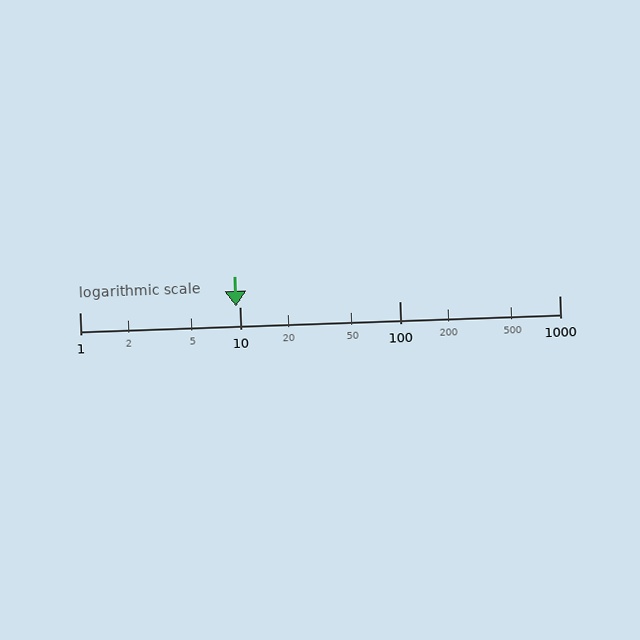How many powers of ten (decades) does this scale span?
The scale spans 3 decades, from 1 to 1000.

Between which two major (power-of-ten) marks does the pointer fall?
The pointer is between 1 and 10.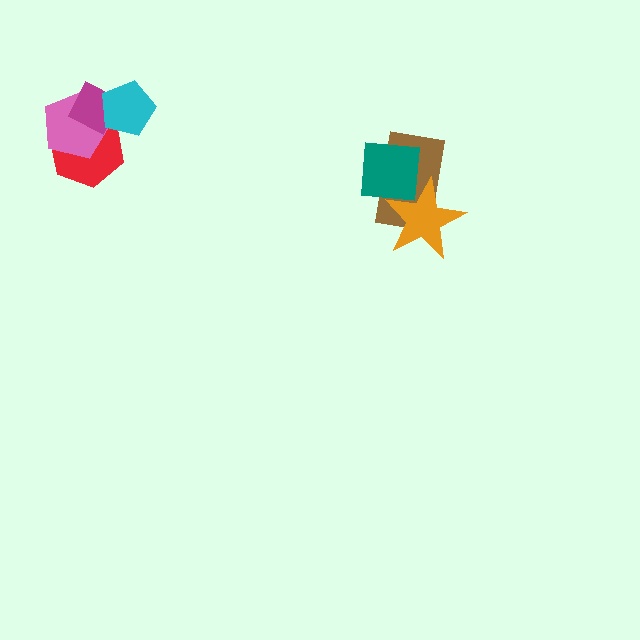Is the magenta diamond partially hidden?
Yes, it is partially covered by another shape.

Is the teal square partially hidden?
Yes, it is partially covered by another shape.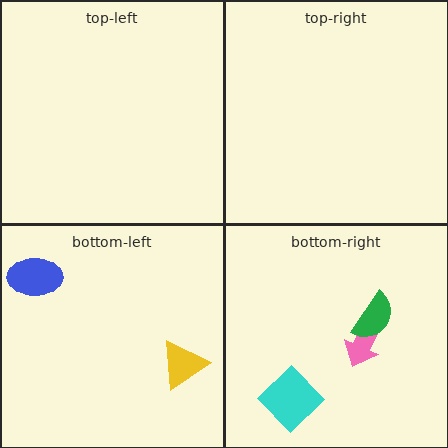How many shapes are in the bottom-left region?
2.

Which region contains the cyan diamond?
The bottom-right region.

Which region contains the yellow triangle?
The bottom-left region.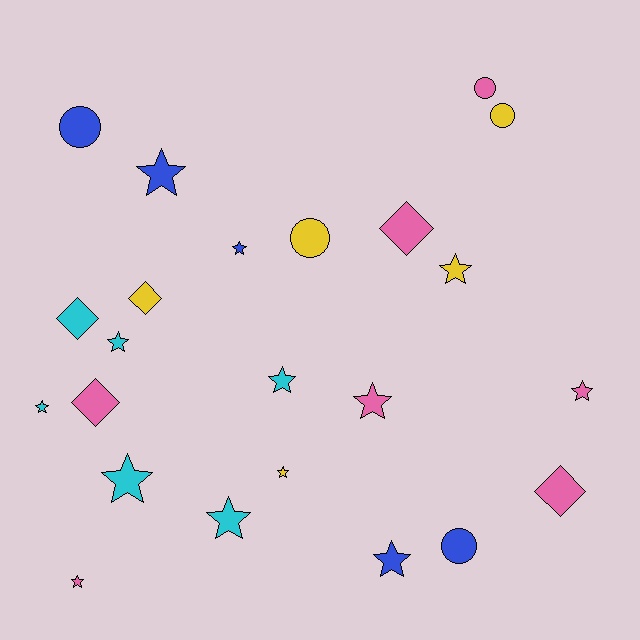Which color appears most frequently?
Pink, with 7 objects.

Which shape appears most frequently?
Star, with 13 objects.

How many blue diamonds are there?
There are no blue diamonds.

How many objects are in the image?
There are 23 objects.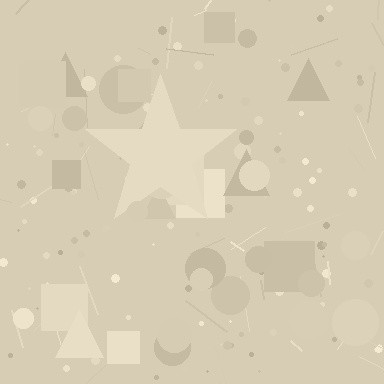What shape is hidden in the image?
A star is hidden in the image.